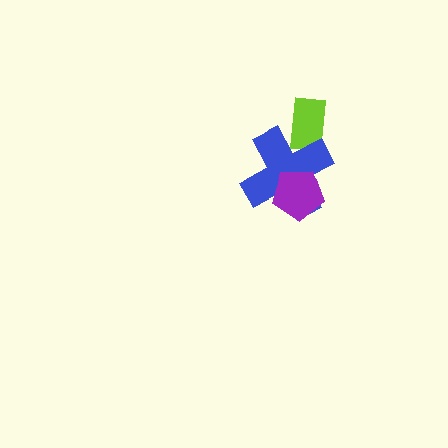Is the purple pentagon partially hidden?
No, no other shape covers it.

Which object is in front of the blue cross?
The purple pentagon is in front of the blue cross.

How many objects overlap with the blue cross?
2 objects overlap with the blue cross.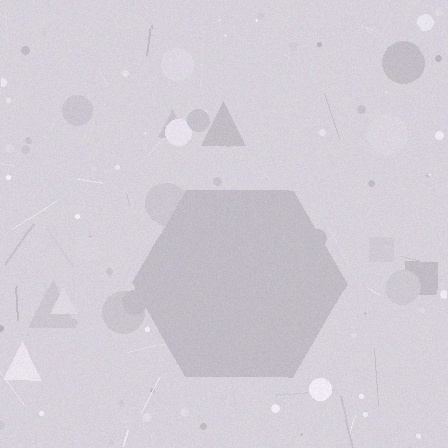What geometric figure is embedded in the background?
A hexagon is embedded in the background.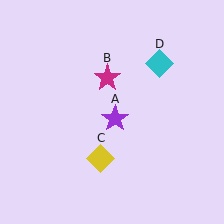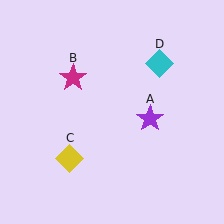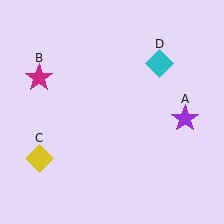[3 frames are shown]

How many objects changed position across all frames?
3 objects changed position: purple star (object A), magenta star (object B), yellow diamond (object C).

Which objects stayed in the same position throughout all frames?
Cyan diamond (object D) remained stationary.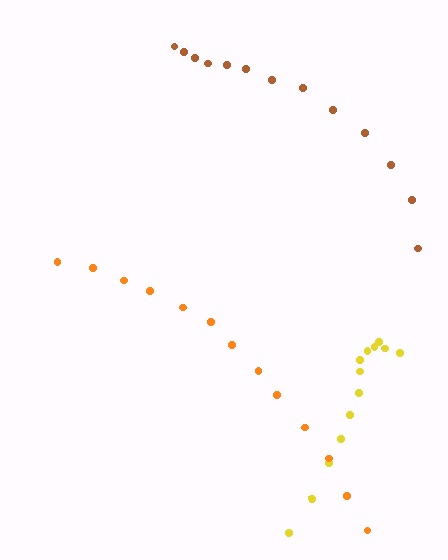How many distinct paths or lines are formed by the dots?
There are 3 distinct paths.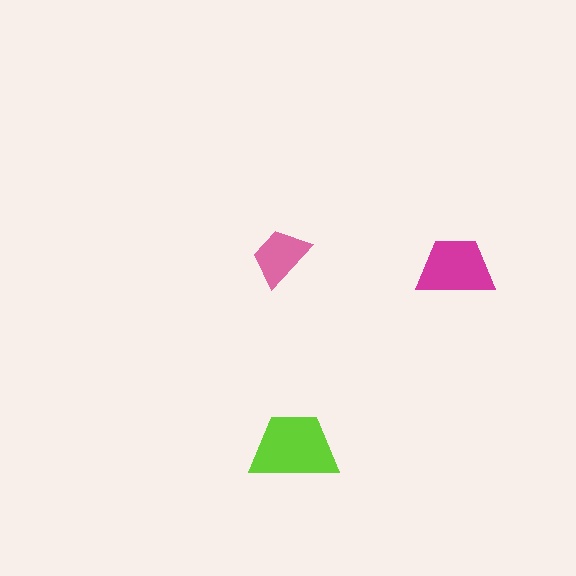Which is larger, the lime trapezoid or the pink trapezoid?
The lime one.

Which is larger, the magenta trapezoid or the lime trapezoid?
The lime one.